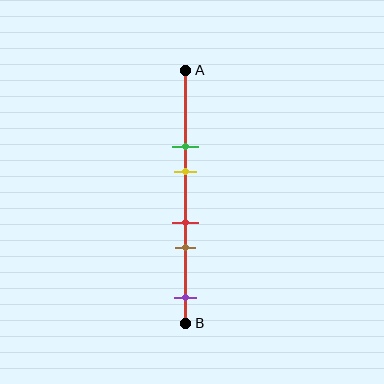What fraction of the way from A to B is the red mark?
The red mark is approximately 60% (0.6) of the way from A to B.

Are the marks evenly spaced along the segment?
No, the marks are not evenly spaced.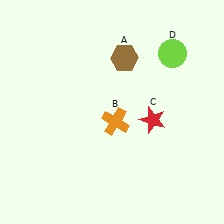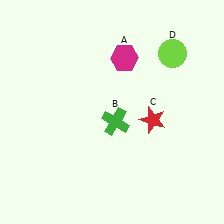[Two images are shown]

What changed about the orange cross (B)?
In Image 1, B is orange. In Image 2, it changed to green.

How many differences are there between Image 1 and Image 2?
There are 2 differences between the two images.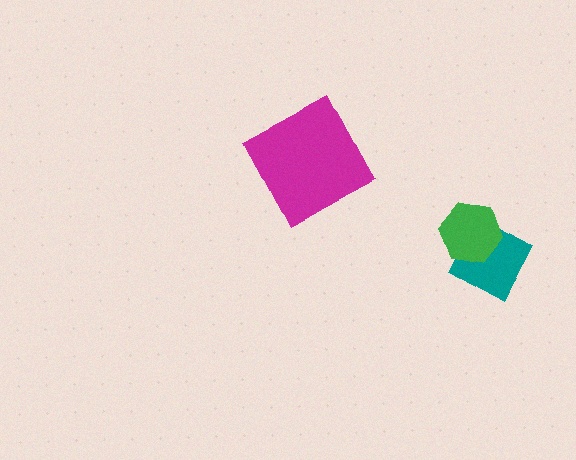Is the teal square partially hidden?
Yes, it is partially covered by another shape.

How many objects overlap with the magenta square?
0 objects overlap with the magenta square.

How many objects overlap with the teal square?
1 object overlaps with the teal square.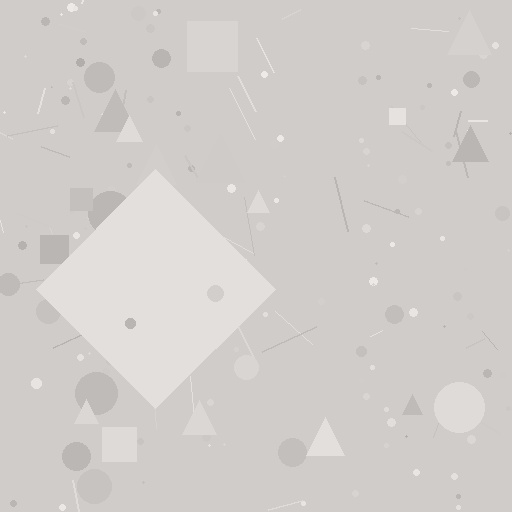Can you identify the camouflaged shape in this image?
The camouflaged shape is a diamond.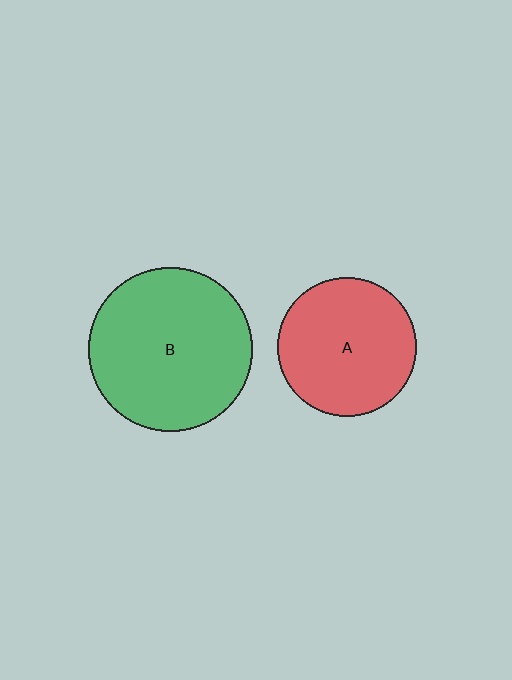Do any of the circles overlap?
No, none of the circles overlap.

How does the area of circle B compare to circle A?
Approximately 1.4 times.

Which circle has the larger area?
Circle B (green).